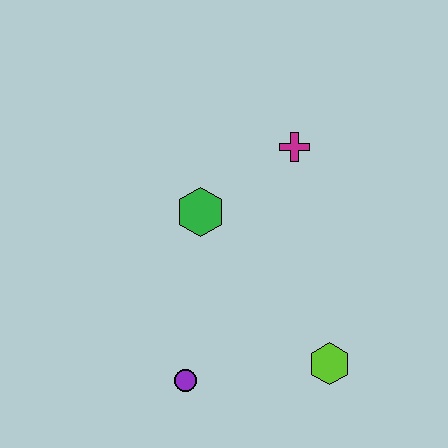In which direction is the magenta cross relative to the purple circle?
The magenta cross is above the purple circle.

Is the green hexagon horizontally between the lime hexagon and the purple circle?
Yes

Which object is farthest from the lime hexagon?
The magenta cross is farthest from the lime hexagon.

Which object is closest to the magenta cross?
The green hexagon is closest to the magenta cross.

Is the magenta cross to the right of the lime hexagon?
No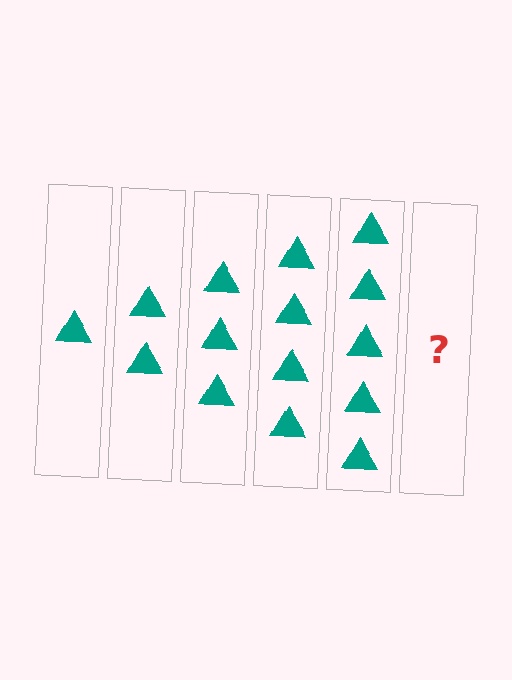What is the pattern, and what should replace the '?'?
The pattern is that each step adds one more triangle. The '?' should be 6 triangles.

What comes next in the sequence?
The next element should be 6 triangles.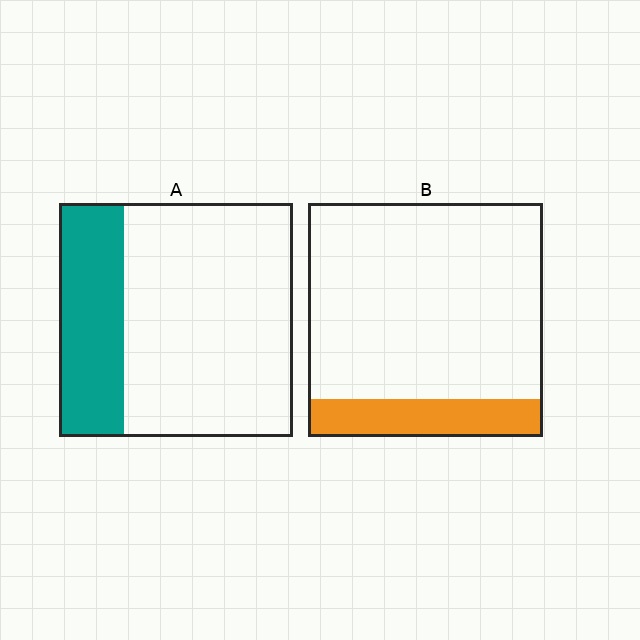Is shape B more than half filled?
No.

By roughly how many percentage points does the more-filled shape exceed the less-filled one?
By roughly 10 percentage points (A over B).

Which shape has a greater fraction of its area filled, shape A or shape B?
Shape A.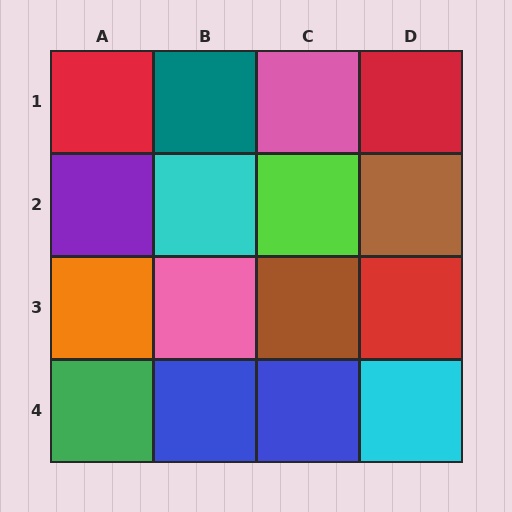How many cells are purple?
1 cell is purple.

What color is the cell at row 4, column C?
Blue.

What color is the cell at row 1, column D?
Red.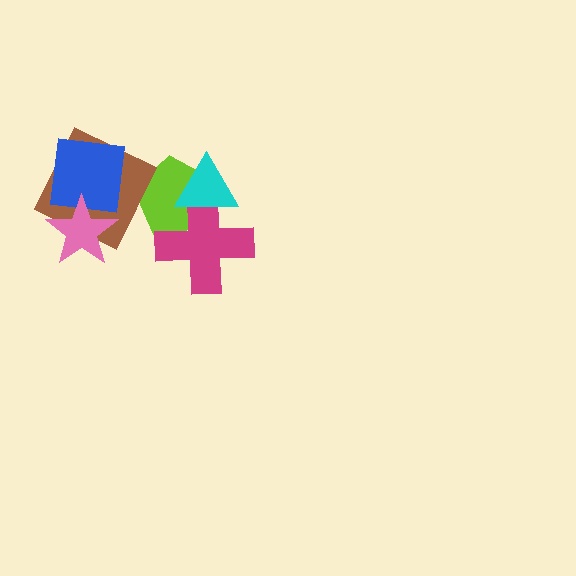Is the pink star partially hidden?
No, no other shape covers it.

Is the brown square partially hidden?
Yes, it is partially covered by another shape.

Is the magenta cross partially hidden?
Yes, it is partially covered by another shape.